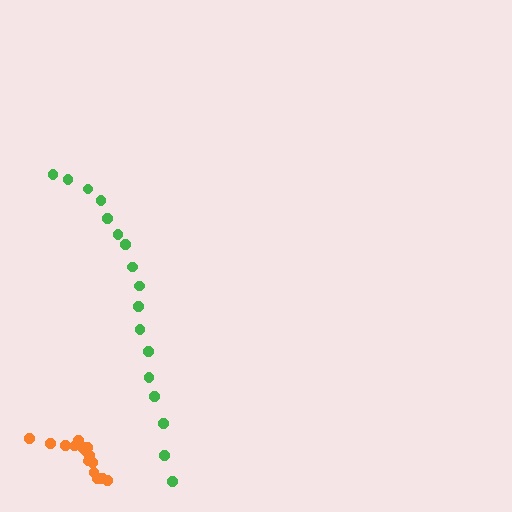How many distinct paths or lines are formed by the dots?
There are 2 distinct paths.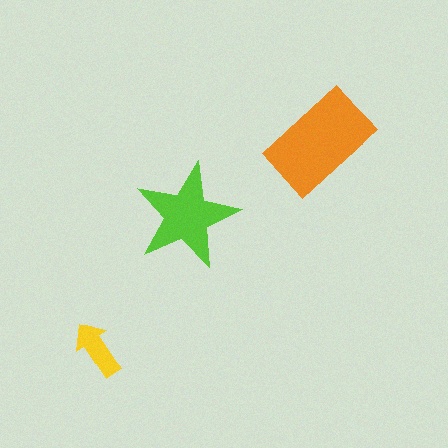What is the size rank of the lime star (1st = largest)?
2nd.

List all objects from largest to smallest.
The orange rectangle, the lime star, the yellow arrow.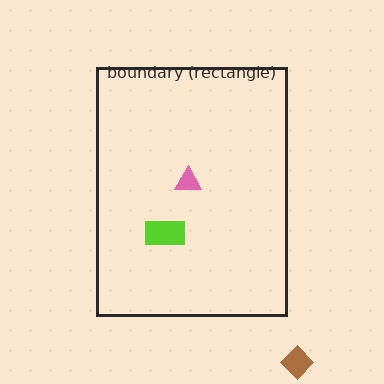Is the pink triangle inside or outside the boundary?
Inside.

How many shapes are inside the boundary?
2 inside, 1 outside.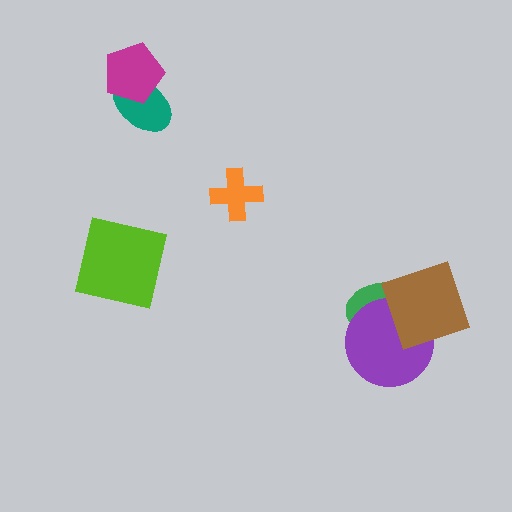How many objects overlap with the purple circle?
2 objects overlap with the purple circle.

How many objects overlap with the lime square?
0 objects overlap with the lime square.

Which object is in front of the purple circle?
The brown square is in front of the purple circle.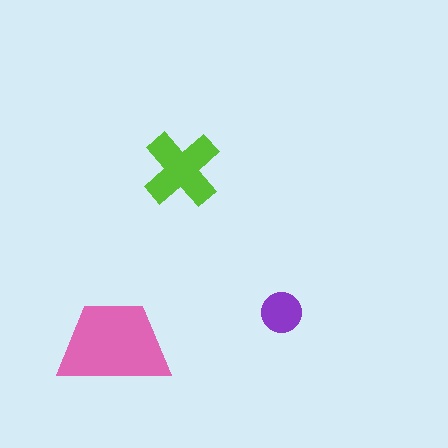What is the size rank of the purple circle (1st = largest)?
3rd.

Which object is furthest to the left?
The pink trapezoid is leftmost.